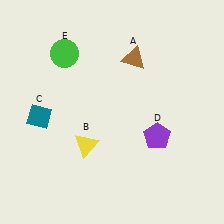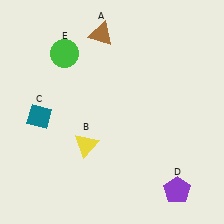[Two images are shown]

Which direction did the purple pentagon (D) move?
The purple pentagon (D) moved down.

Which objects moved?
The objects that moved are: the brown triangle (A), the purple pentagon (D).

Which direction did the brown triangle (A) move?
The brown triangle (A) moved left.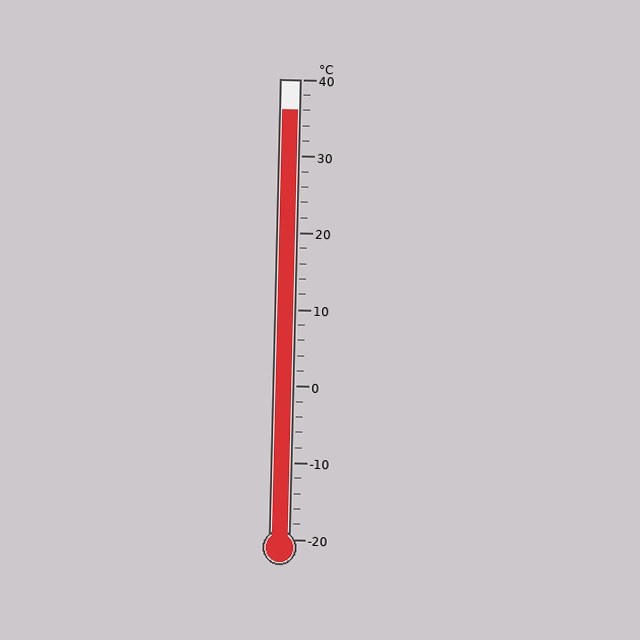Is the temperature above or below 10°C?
The temperature is above 10°C.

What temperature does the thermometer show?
The thermometer shows approximately 36°C.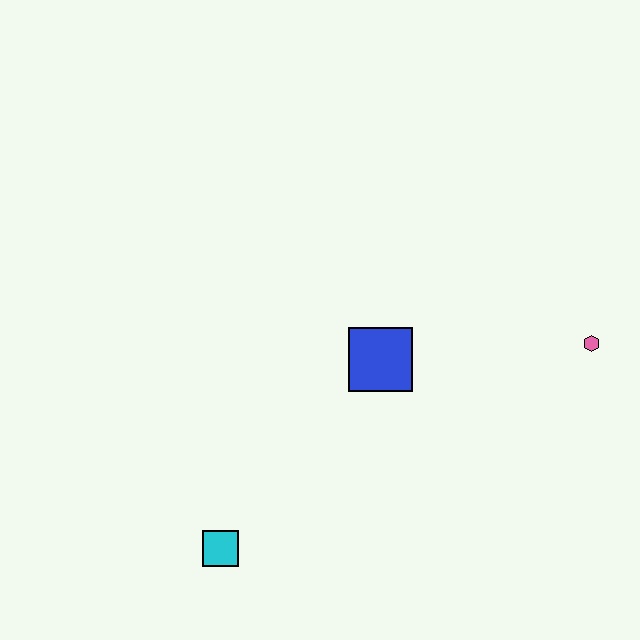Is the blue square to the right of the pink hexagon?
No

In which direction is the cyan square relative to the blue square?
The cyan square is below the blue square.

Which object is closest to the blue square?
The pink hexagon is closest to the blue square.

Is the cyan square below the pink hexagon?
Yes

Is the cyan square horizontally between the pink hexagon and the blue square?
No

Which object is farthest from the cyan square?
The pink hexagon is farthest from the cyan square.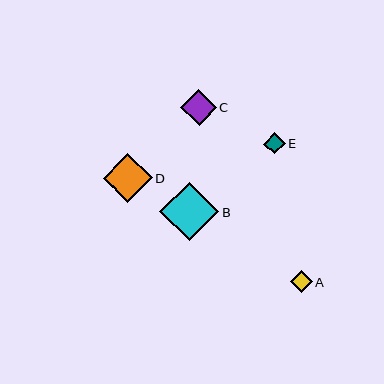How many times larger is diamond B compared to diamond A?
Diamond B is approximately 2.7 times the size of diamond A.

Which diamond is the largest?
Diamond B is the largest with a size of approximately 59 pixels.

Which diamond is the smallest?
Diamond E is the smallest with a size of approximately 22 pixels.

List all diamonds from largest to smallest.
From largest to smallest: B, D, C, A, E.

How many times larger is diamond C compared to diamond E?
Diamond C is approximately 1.6 times the size of diamond E.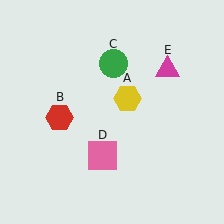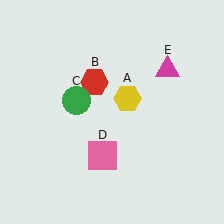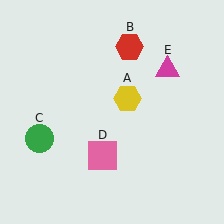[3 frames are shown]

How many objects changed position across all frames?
2 objects changed position: red hexagon (object B), green circle (object C).